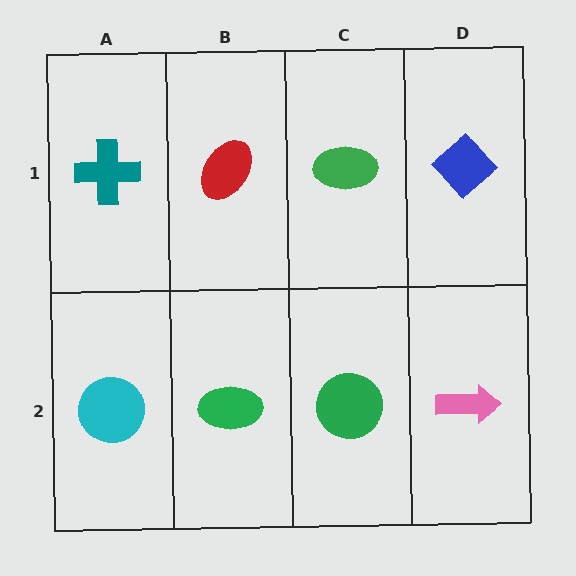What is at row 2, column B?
A green ellipse.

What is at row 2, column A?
A cyan circle.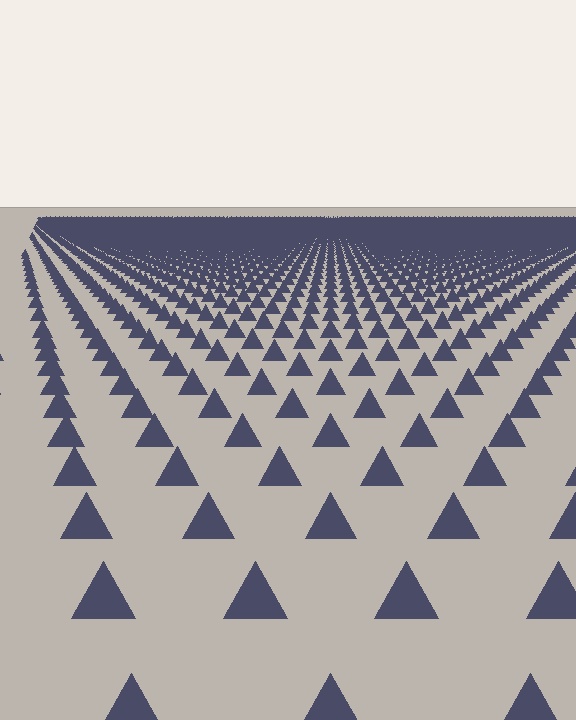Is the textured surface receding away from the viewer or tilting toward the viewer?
The surface is receding away from the viewer. Texture elements get smaller and denser toward the top.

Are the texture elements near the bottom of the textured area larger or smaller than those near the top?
Larger. Near the bottom, elements are closer to the viewer and appear at a bigger on-screen size.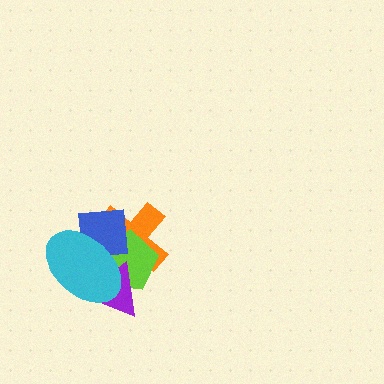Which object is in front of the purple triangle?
The cyan ellipse is in front of the purple triangle.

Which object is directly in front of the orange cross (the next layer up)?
The lime pentagon is directly in front of the orange cross.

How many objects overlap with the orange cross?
4 objects overlap with the orange cross.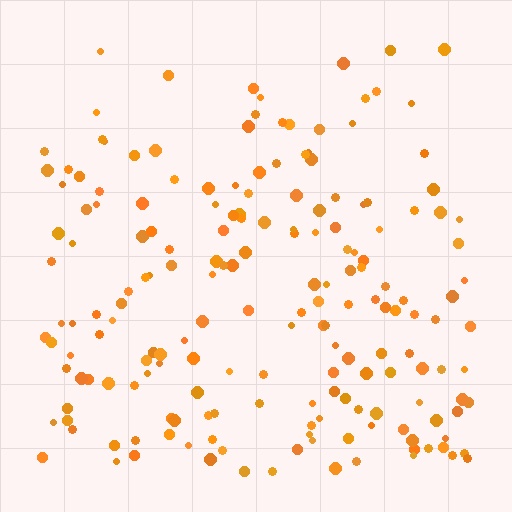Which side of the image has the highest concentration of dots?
The bottom.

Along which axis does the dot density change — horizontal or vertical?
Vertical.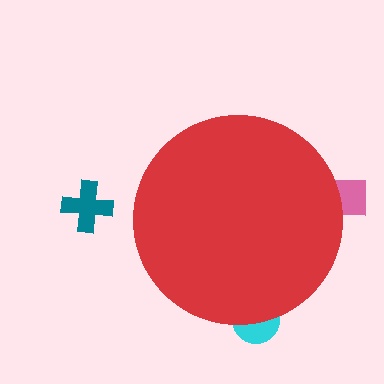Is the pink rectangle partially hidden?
Yes, the pink rectangle is partially hidden behind the red circle.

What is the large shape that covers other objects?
A red circle.